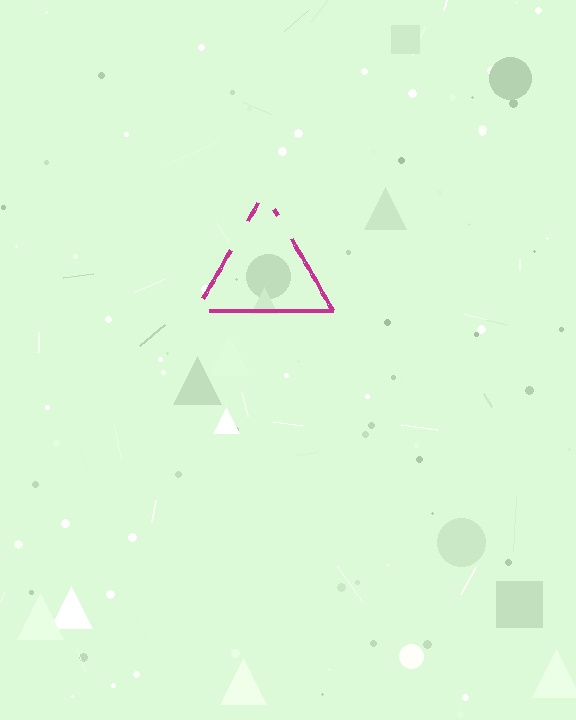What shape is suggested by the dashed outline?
The dashed outline suggests a triangle.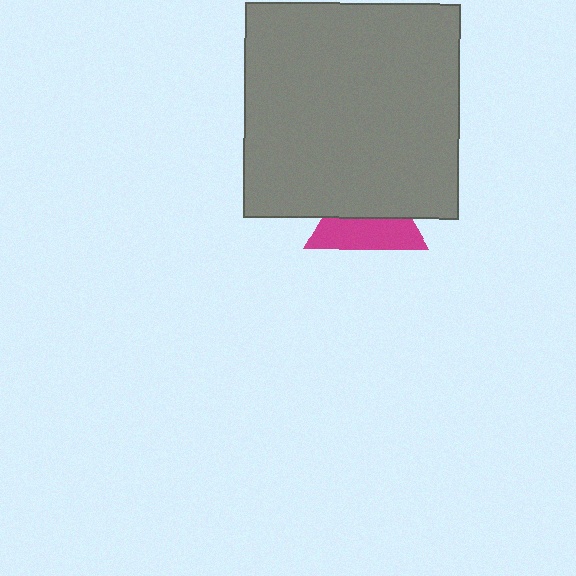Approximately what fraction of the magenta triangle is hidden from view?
Roughly 50% of the magenta triangle is hidden behind the gray square.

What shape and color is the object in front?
The object in front is a gray square.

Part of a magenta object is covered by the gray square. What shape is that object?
It is a triangle.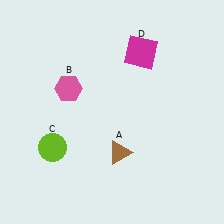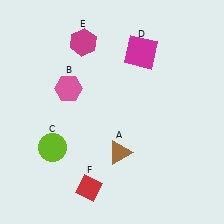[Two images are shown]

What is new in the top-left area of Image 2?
A magenta hexagon (E) was added in the top-left area of Image 2.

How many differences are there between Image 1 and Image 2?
There are 2 differences between the two images.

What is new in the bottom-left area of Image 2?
A red diamond (F) was added in the bottom-left area of Image 2.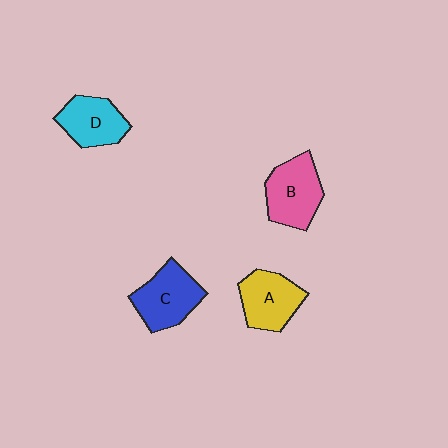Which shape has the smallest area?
Shape D (cyan).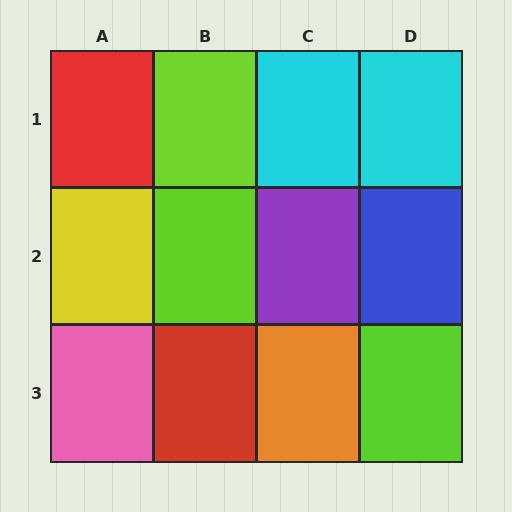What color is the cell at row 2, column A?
Yellow.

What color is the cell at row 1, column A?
Red.